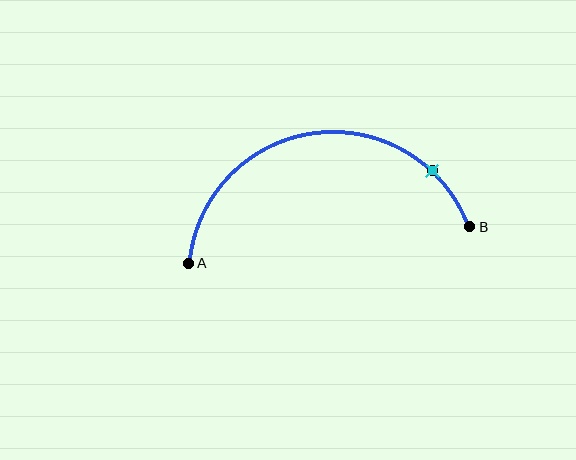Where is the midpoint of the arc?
The arc midpoint is the point on the curve farthest from the straight line joining A and B. It sits above that line.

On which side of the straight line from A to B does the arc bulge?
The arc bulges above the straight line connecting A and B.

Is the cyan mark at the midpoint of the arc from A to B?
No. The cyan mark lies on the arc but is closer to endpoint B. The arc midpoint would be at the point on the curve equidistant along the arc from both A and B.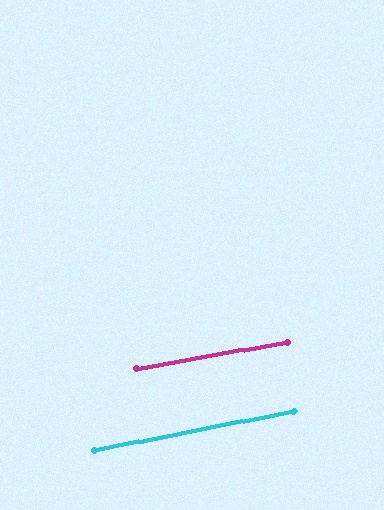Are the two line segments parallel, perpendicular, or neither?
Parallel — their directions differ by only 0.9°.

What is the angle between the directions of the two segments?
Approximately 1 degree.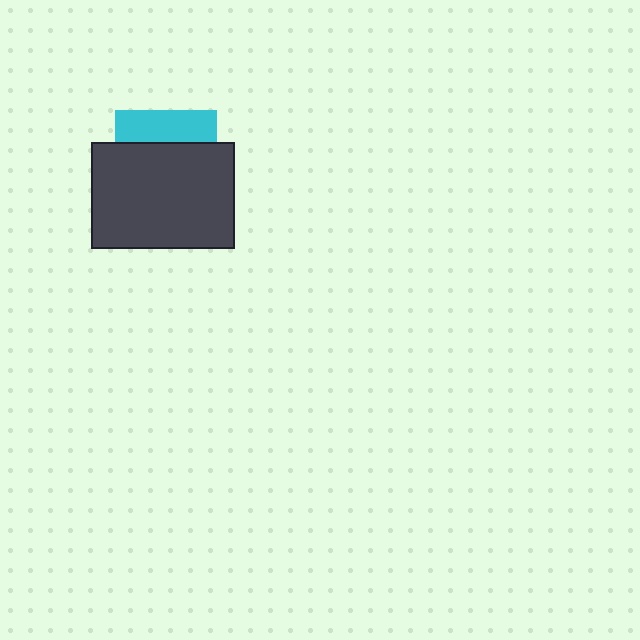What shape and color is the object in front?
The object in front is a dark gray rectangle.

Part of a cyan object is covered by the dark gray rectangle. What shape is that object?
It is a square.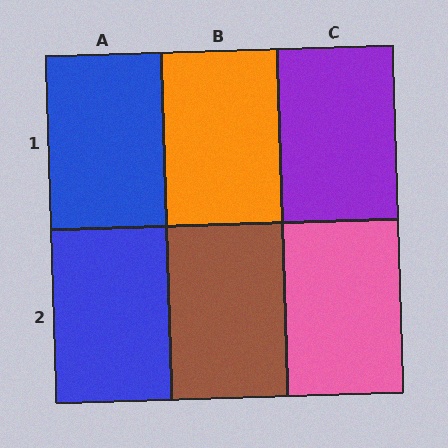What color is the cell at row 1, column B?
Orange.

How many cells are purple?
1 cell is purple.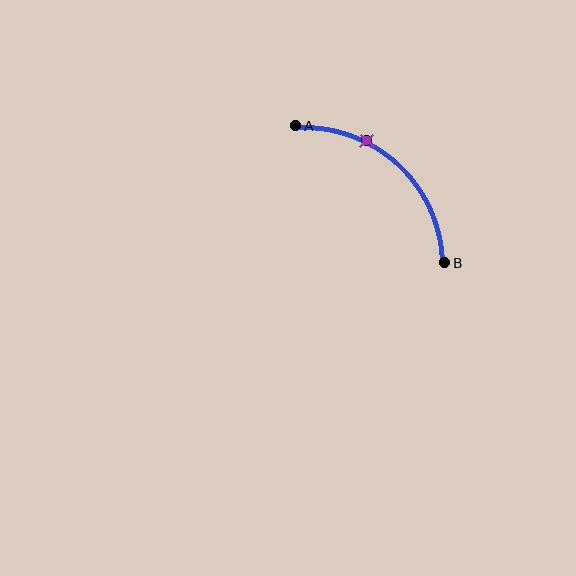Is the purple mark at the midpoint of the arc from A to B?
No. The purple mark lies on the arc but is closer to endpoint A. The arc midpoint would be at the point on the curve equidistant along the arc from both A and B.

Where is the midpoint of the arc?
The arc midpoint is the point on the curve farthest from the straight line joining A and B. It sits above and to the right of that line.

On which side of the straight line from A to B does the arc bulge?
The arc bulges above and to the right of the straight line connecting A and B.